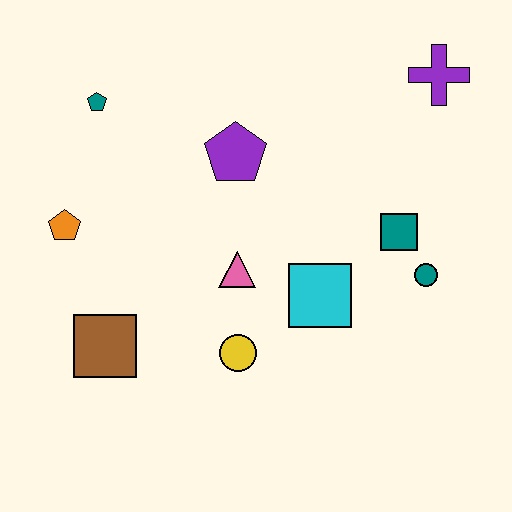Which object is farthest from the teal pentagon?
The teal circle is farthest from the teal pentagon.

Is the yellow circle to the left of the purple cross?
Yes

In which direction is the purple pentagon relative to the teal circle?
The purple pentagon is to the left of the teal circle.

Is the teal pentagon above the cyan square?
Yes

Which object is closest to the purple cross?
The teal square is closest to the purple cross.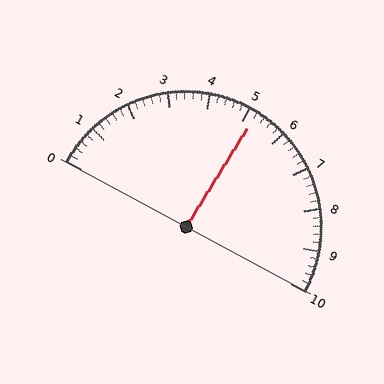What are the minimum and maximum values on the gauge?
The gauge ranges from 0 to 10.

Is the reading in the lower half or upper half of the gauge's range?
The reading is in the upper half of the range (0 to 10).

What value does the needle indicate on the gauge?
The needle indicates approximately 5.2.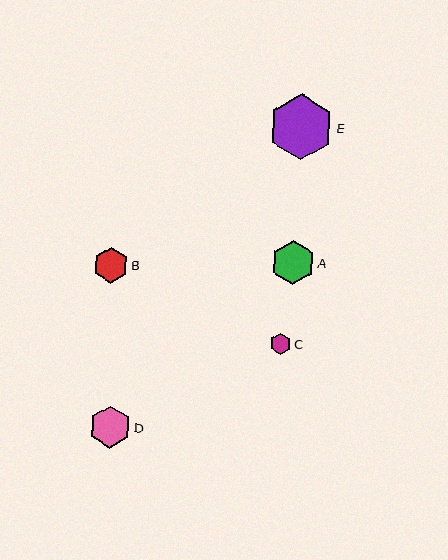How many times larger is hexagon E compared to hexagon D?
Hexagon E is approximately 1.6 times the size of hexagon D.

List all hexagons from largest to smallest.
From largest to smallest: E, A, D, B, C.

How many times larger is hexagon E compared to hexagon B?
Hexagon E is approximately 1.8 times the size of hexagon B.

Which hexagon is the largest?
Hexagon E is the largest with a size of approximately 66 pixels.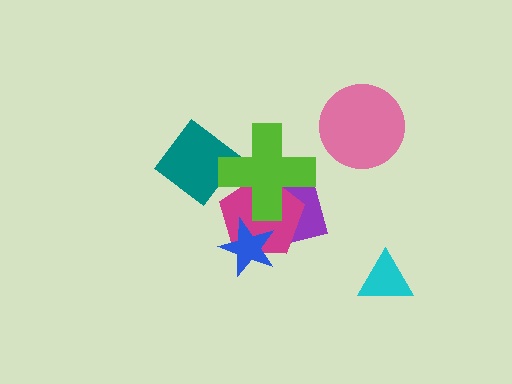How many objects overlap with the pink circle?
0 objects overlap with the pink circle.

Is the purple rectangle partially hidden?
Yes, it is partially covered by another shape.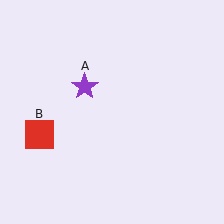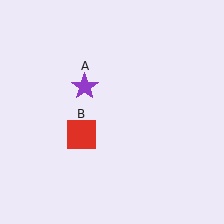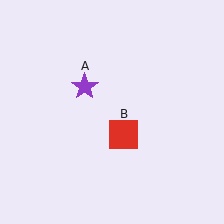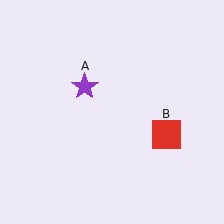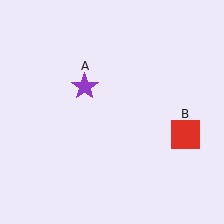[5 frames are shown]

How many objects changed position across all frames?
1 object changed position: red square (object B).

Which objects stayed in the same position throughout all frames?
Purple star (object A) remained stationary.